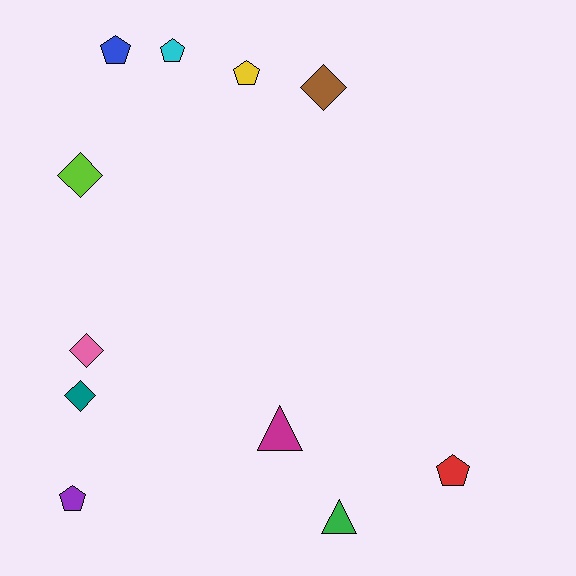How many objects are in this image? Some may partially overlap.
There are 11 objects.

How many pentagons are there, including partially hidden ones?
There are 5 pentagons.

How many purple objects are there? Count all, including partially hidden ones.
There is 1 purple object.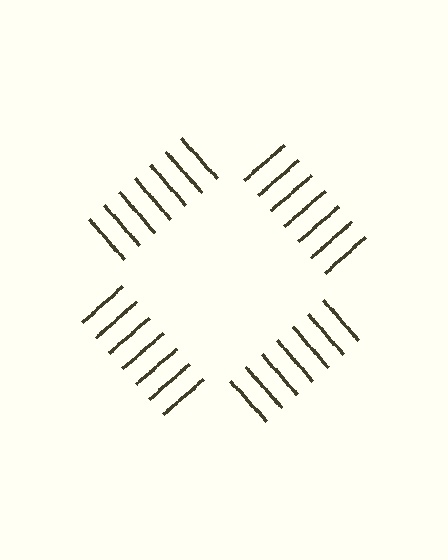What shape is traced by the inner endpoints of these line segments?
An illusory square — the line segments terminate on its edges but no continuous stroke is drawn.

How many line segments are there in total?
28 — 7 along each of the 4 edges.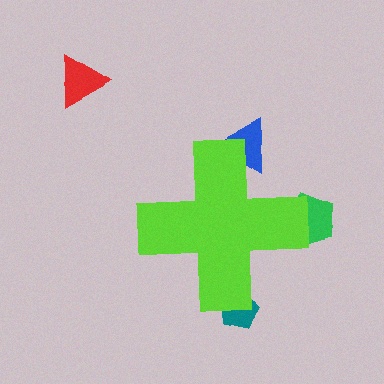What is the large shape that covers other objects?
A lime cross.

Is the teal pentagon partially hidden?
Yes, the teal pentagon is partially hidden behind the lime cross.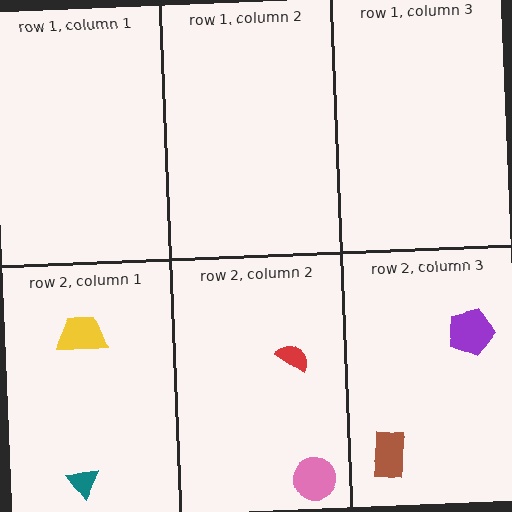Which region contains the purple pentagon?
The row 2, column 3 region.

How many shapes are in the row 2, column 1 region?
2.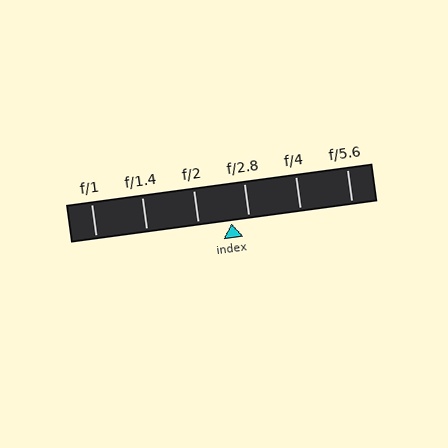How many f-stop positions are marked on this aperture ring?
There are 6 f-stop positions marked.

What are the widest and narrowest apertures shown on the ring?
The widest aperture shown is f/1 and the narrowest is f/5.6.